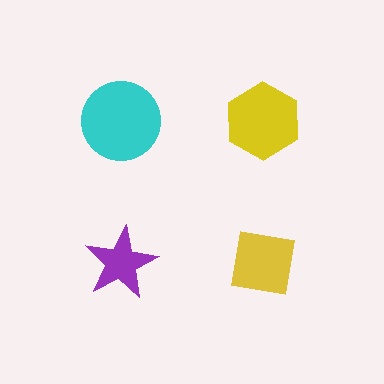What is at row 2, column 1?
A purple star.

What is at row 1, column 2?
A yellow hexagon.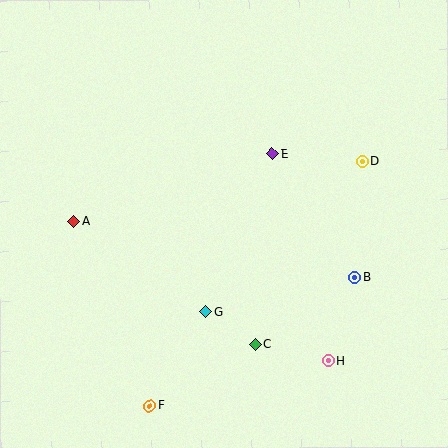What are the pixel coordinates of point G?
Point G is at (206, 312).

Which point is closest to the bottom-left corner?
Point F is closest to the bottom-left corner.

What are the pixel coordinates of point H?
Point H is at (328, 361).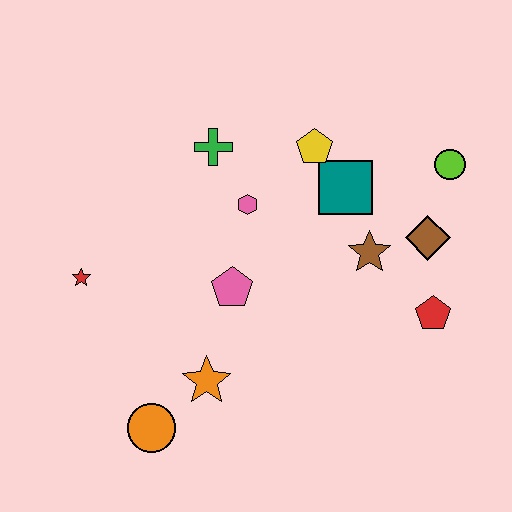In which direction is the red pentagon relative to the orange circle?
The red pentagon is to the right of the orange circle.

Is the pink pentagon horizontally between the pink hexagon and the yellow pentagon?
No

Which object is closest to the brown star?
The brown diamond is closest to the brown star.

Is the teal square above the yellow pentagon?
No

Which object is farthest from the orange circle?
The lime circle is farthest from the orange circle.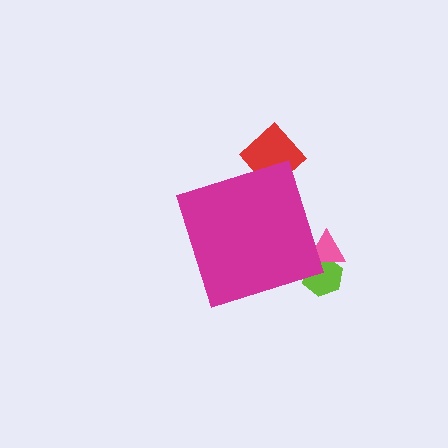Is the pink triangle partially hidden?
Yes, the pink triangle is partially hidden behind the magenta diamond.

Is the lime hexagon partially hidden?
Yes, the lime hexagon is partially hidden behind the magenta diamond.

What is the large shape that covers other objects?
A magenta diamond.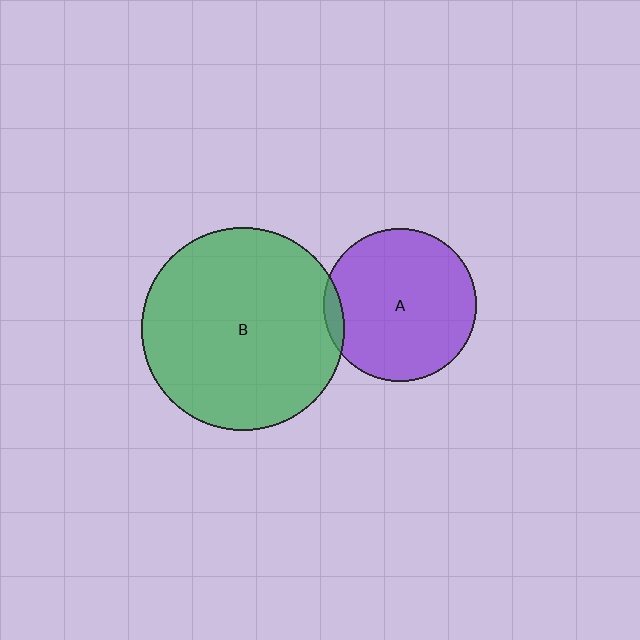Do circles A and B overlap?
Yes.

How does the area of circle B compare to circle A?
Approximately 1.8 times.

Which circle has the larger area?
Circle B (green).